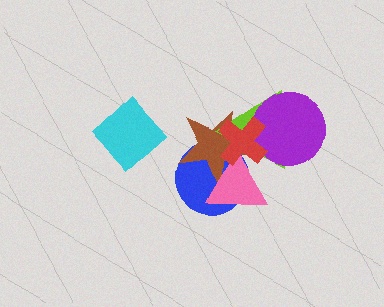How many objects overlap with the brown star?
4 objects overlap with the brown star.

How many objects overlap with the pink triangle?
4 objects overlap with the pink triangle.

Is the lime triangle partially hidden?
Yes, it is partially covered by another shape.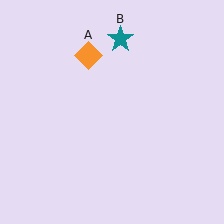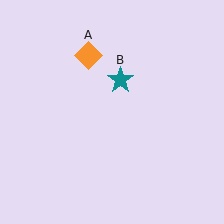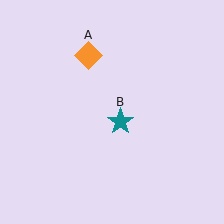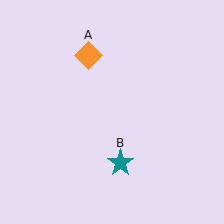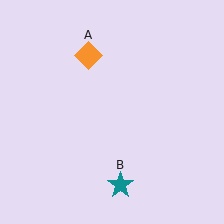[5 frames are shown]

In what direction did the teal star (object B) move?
The teal star (object B) moved down.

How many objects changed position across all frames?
1 object changed position: teal star (object B).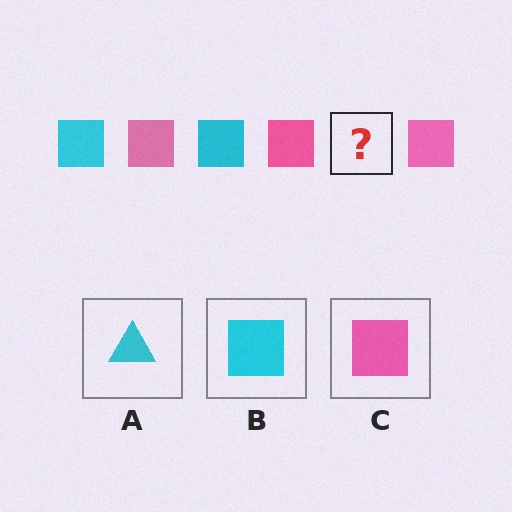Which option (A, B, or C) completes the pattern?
B.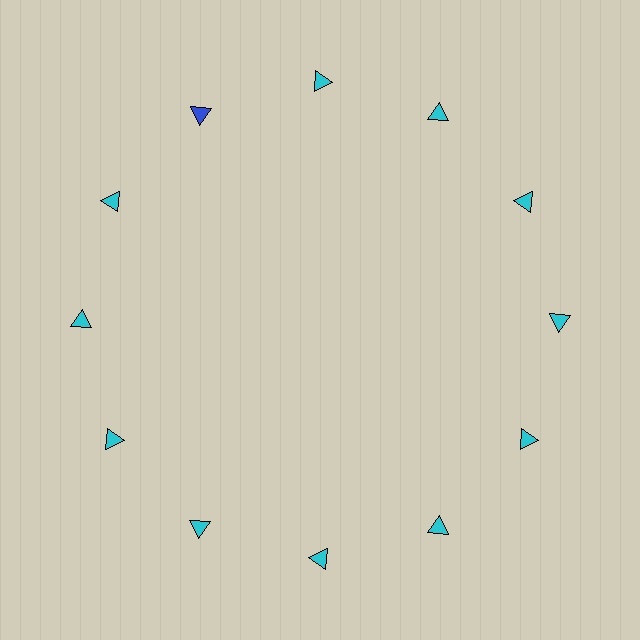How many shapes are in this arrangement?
There are 12 shapes arranged in a ring pattern.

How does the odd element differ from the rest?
It has a different color: blue instead of cyan.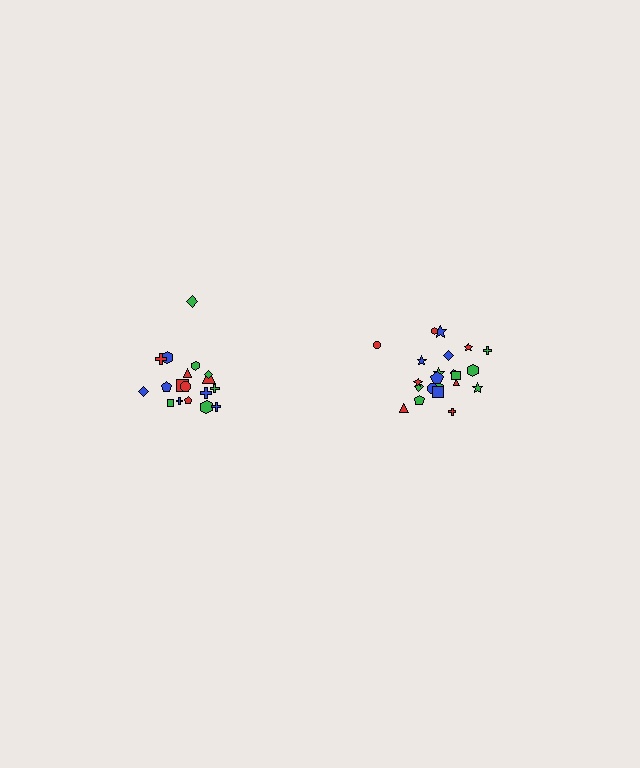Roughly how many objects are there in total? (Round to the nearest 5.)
Roughly 40 objects in total.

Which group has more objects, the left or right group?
The right group.